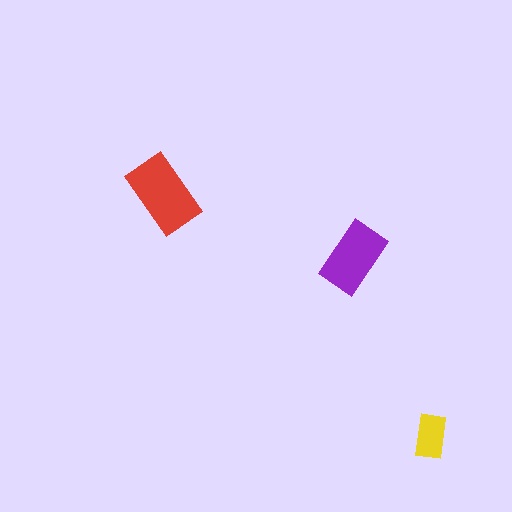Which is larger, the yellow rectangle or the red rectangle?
The red one.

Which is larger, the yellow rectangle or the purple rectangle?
The purple one.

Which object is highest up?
The red rectangle is topmost.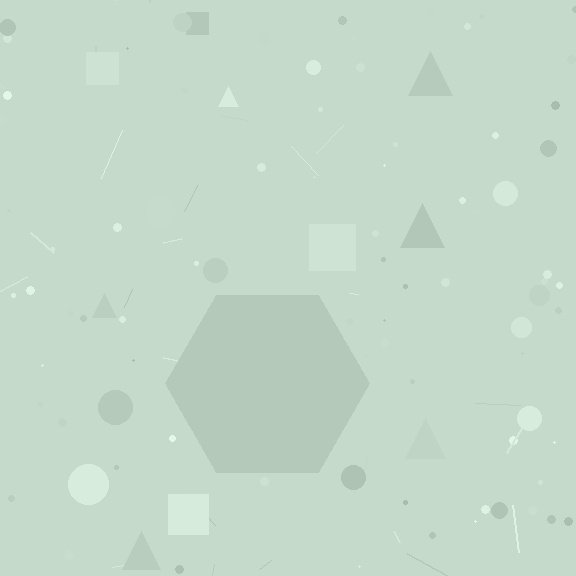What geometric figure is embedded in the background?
A hexagon is embedded in the background.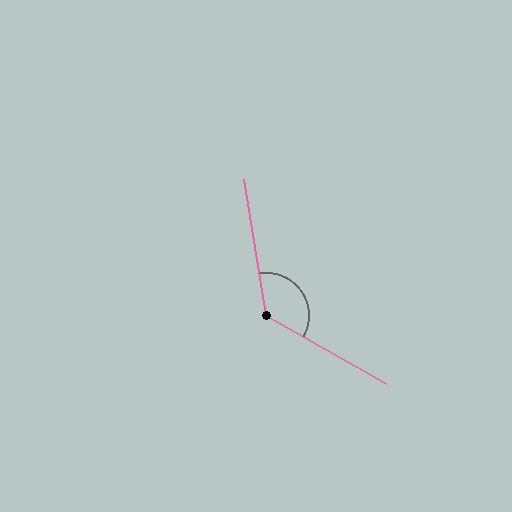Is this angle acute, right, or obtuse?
It is obtuse.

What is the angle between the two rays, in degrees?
Approximately 129 degrees.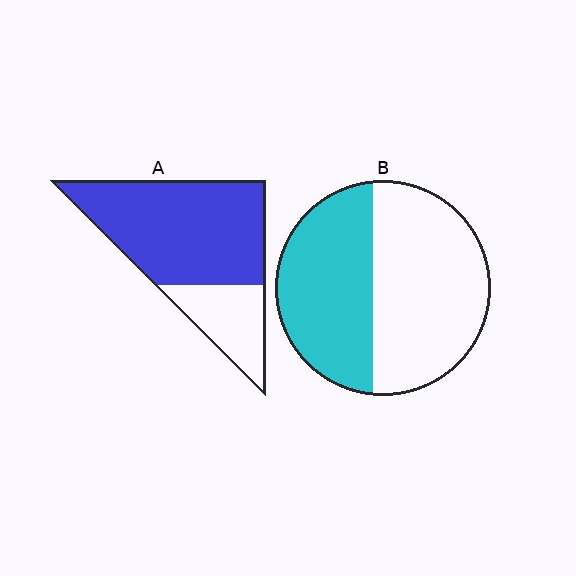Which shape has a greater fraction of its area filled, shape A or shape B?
Shape A.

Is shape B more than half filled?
No.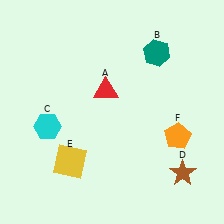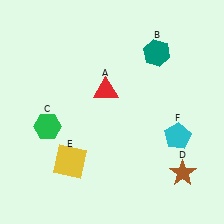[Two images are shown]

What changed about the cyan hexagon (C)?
In Image 1, C is cyan. In Image 2, it changed to green.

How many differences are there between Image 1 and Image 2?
There are 2 differences between the two images.